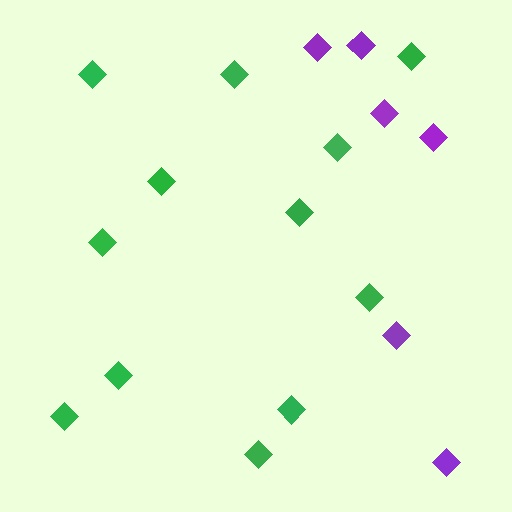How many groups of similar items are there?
There are 2 groups: one group of purple diamonds (6) and one group of green diamonds (12).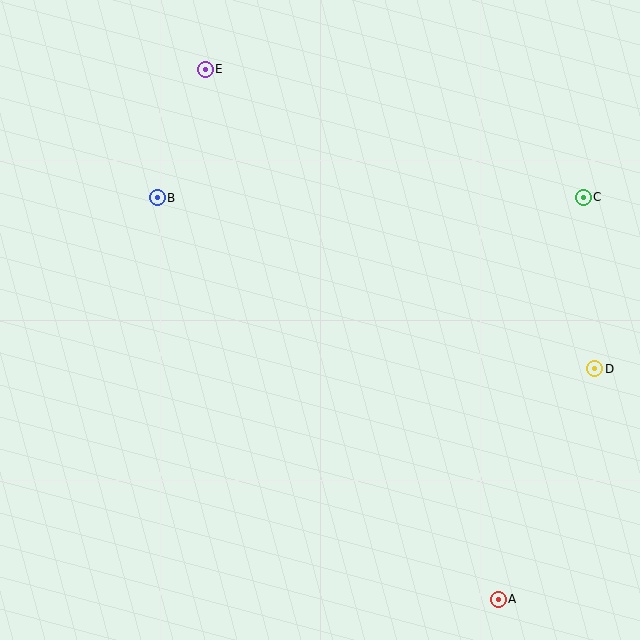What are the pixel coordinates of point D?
Point D is at (595, 369).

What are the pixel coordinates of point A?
Point A is at (498, 599).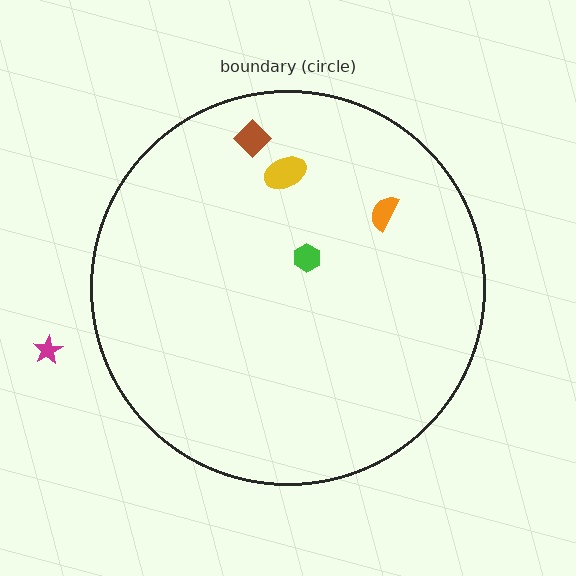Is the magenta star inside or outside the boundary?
Outside.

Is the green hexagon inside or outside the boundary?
Inside.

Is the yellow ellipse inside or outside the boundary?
Inside.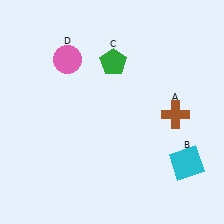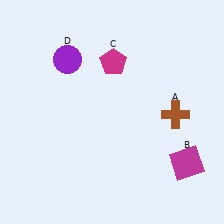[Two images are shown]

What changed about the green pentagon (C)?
In Image 1, C is green. In Image 2, it changed to magenta.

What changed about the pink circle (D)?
In Image 1, D is pink. In Image 2, it changed to purple.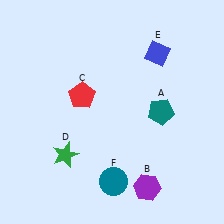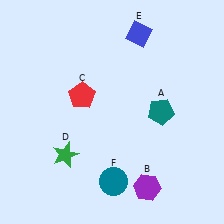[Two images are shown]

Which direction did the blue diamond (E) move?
The blue diamond (E) moved up.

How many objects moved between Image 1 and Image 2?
1 object moved between the two images.